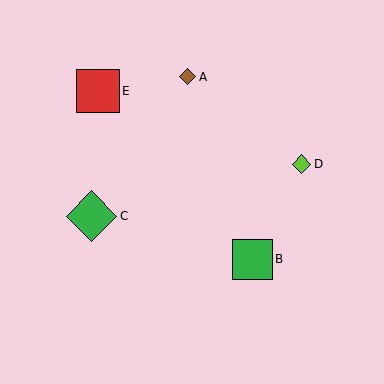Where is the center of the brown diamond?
The center of the brown diamond is at (188, 77).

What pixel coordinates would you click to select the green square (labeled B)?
Click at (252, 259) to select the green square B.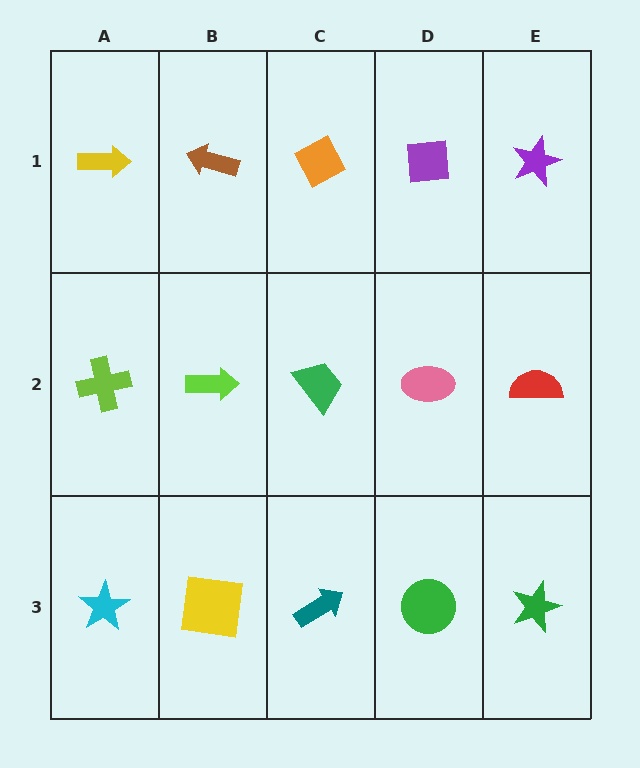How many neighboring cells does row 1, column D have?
3.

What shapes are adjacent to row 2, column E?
A purple star (row 1, column E), a green star (row 3, column E), a pink ellipse (row 2, column D).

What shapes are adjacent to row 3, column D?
A pink ellipse (row 2, column D), a teal arrow (row 3, column C), a green star (row 3, column E).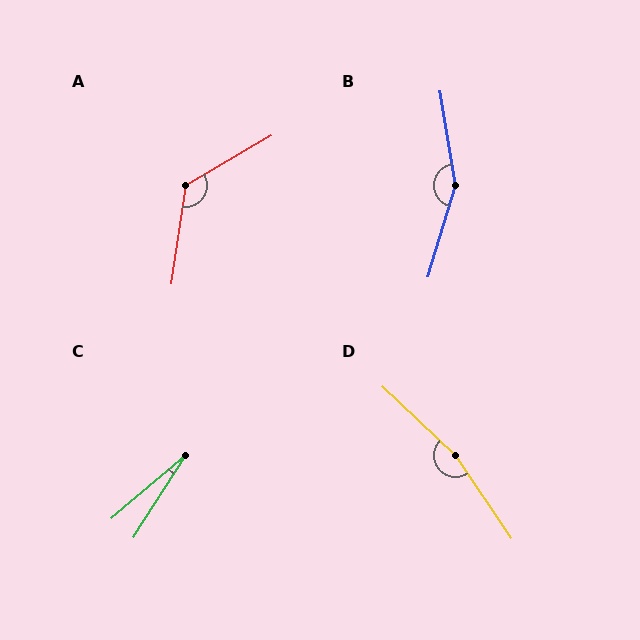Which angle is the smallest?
C, at approximately 17 degrees.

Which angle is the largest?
D, at approximately 168 degrees.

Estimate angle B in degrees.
Approximately 154 degrees.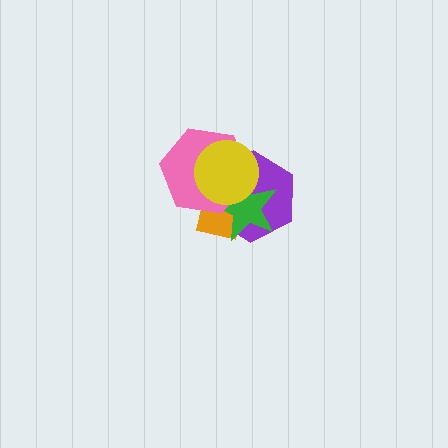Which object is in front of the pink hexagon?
The yellow circle is in front of the pink hexagon.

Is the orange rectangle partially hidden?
Yes, it is partially covered by another shape.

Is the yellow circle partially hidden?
No, no other shape covers it.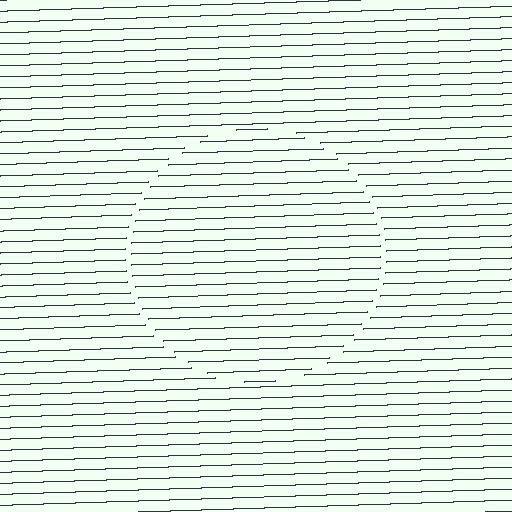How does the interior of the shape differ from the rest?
The interior of the shape contains the same grating, shifted by half a period — the contour is defined by the phase discontinuity where line-ends from the inner and outer gratings abut.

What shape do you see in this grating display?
An illusory circle. The interior of the shape contains the same grating, shifted by half a period — the contour is defined by the phase discontinuity where line-ends from the inner and outer gratings abut.